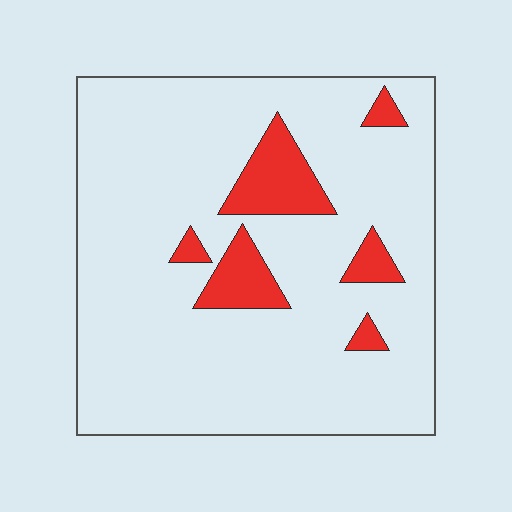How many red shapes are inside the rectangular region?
6.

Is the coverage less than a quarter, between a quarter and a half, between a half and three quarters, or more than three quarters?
Less than a quarter.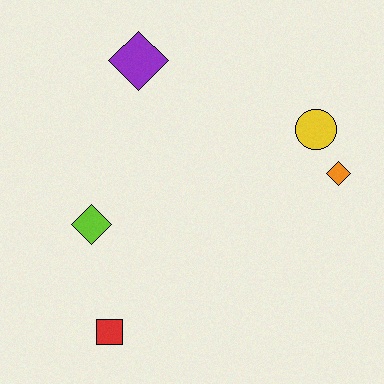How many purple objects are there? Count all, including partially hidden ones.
There is 1 purple object.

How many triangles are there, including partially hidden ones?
There are no triangles.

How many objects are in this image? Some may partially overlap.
There are 5 objects.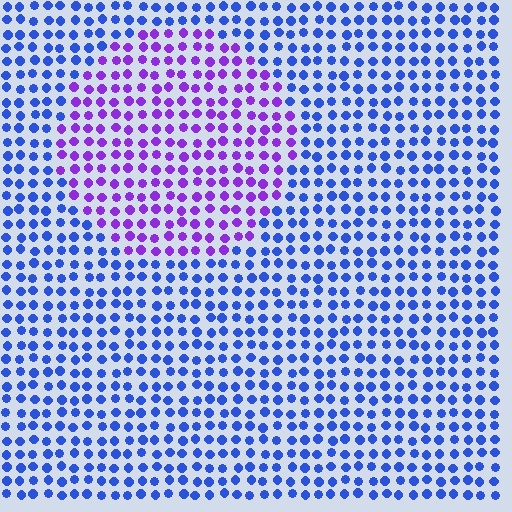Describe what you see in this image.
The image is filled with small blue elements in a uniform arrangement. A circle-shaped region is visible where the elements are tinted to a slightly different hue, forming a subtle color boundary.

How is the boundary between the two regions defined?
The boundary is defined purely by a slight shift in hue (about 48 degrees). Spacing, size, and orientation are identical on both sides.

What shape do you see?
I see a circle.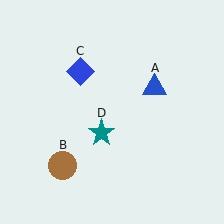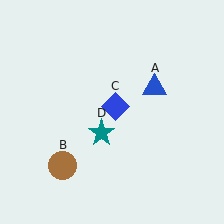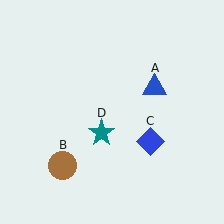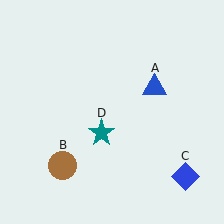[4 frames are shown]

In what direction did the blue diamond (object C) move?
The blue diamond (object C) moved down and to the right.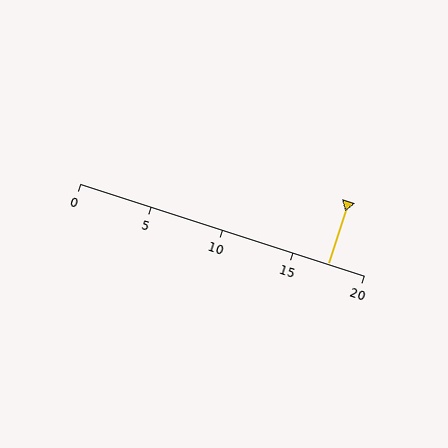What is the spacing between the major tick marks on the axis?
The major ticks are spaced 5 apart.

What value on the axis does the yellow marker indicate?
The marker indicates approximately 17.5.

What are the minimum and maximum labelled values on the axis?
The axis runs from 0 to 20.